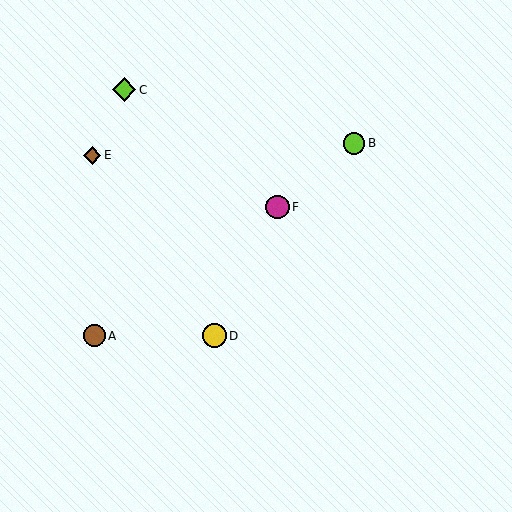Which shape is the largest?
The yellow circle (labeled D) is the largest.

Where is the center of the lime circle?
The center of the lime circle is at (354, 143).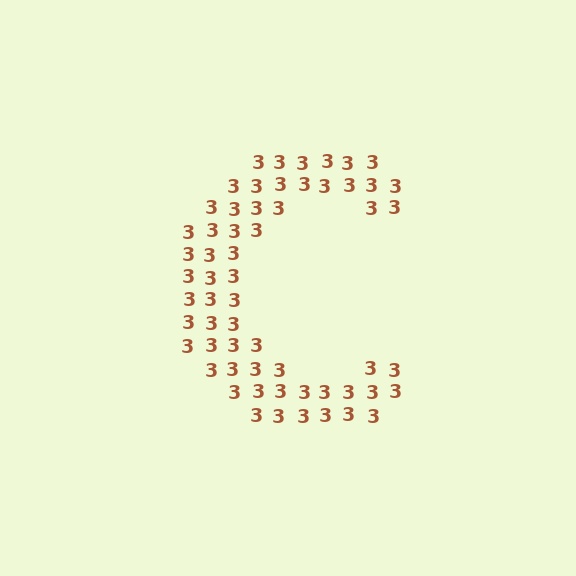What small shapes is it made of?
It is made of small digit 3's.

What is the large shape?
The large shape is the letter C.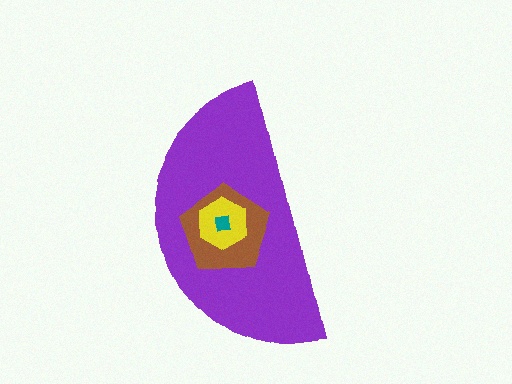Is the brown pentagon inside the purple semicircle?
Yes.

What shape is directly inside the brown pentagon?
The yellow hexagon.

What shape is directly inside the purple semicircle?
The brown pentagon.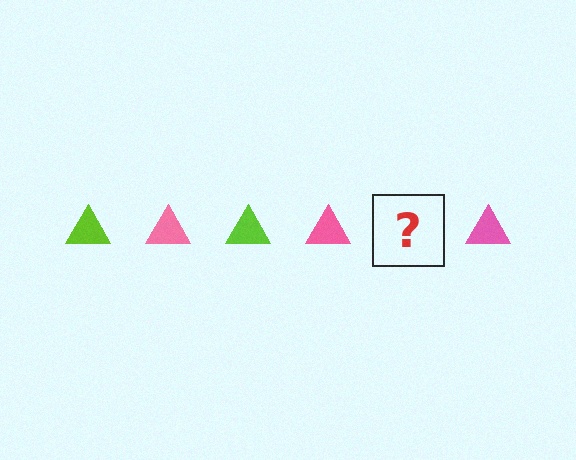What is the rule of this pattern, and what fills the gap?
The rule is that the pattern cycles through lime, pink triangles. The gap should be filled with a lime triangle.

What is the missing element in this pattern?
The missing element is a lime triangle.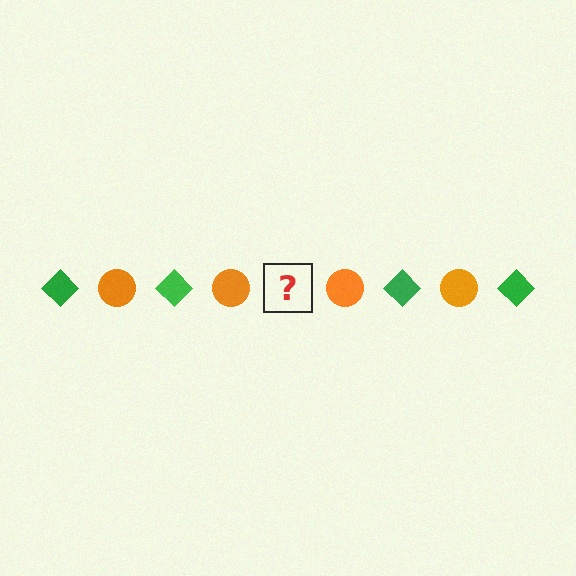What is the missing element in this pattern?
The missing element is a green diamond.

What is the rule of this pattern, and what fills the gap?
The rule is that the pattern alternates between green diamond and orange circle. The gap should be filled with a green diamond.